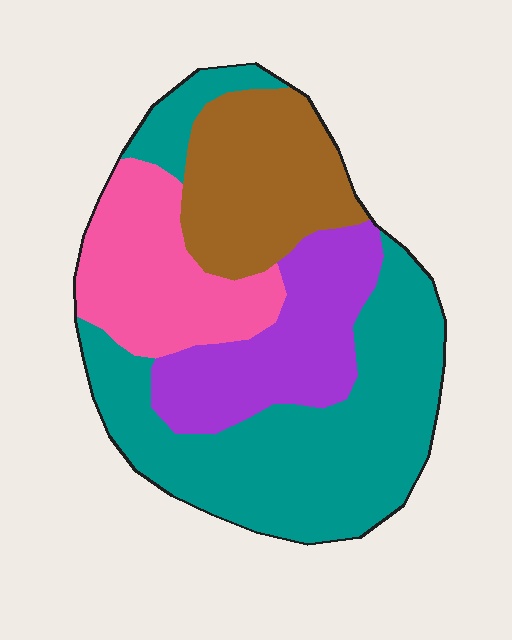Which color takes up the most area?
Teal, at roughly 45%.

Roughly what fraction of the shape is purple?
Purple takes up about one fifth (1/5) of the shape.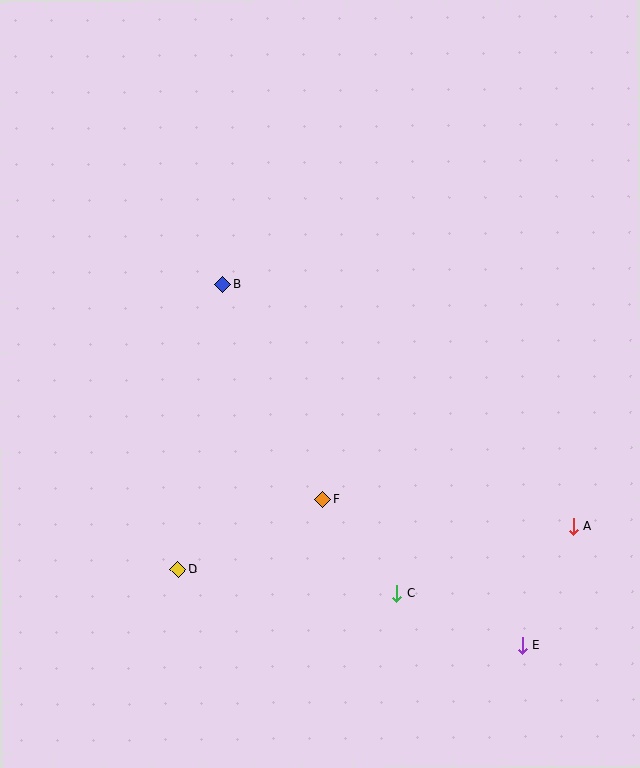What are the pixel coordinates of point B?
Point B is at (223, 284).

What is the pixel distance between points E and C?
The distance between E and C is 137 pixels.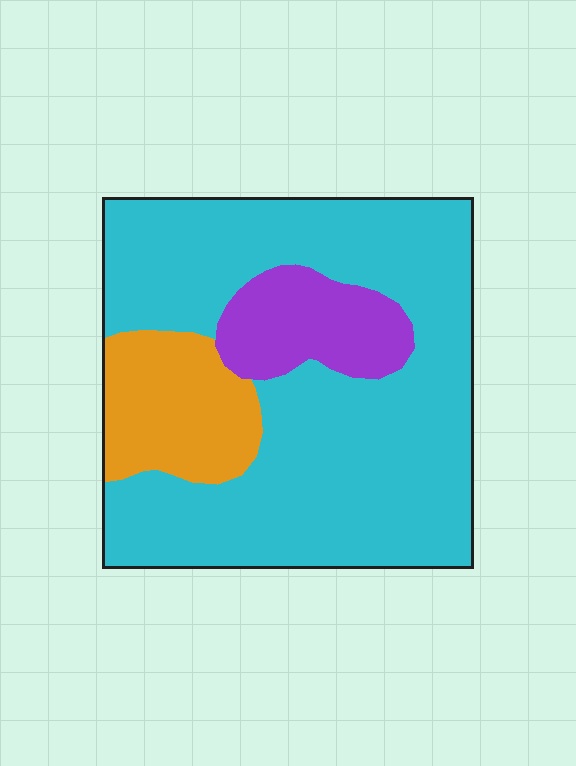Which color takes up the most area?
Cyan, at roughly 70%.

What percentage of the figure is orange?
Orange takes up about one sixth (1/6) of the figure.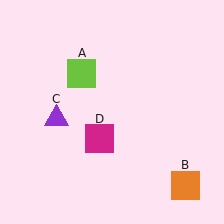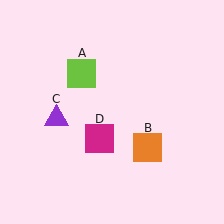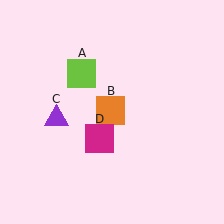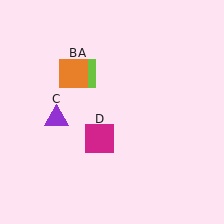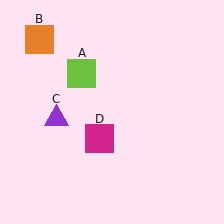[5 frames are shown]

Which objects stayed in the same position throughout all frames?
Lime square (object A) and purple triangle (object C) and magenta square (object D) remained stationary.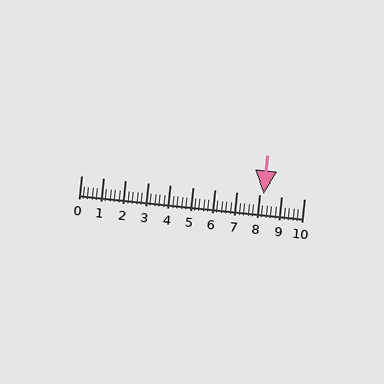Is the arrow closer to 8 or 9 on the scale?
The arrow is closer to 8.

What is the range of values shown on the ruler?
The ruler shows values from 0 to 10.